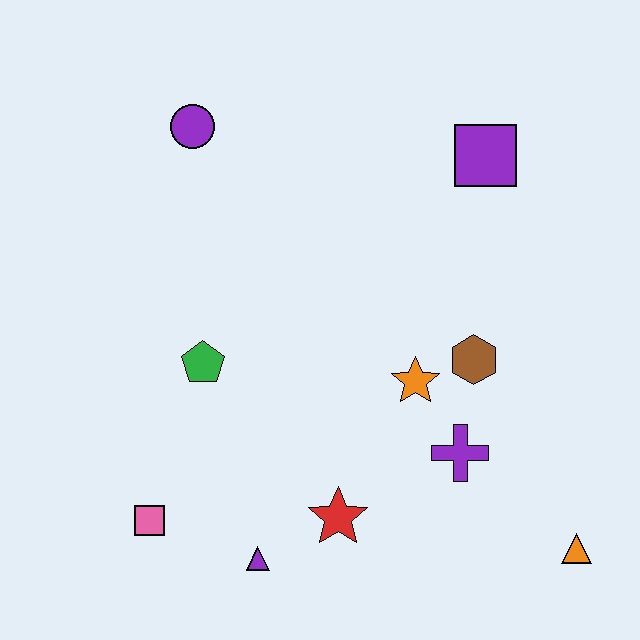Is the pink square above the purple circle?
No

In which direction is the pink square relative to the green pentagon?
The pink square is below the green pentagon.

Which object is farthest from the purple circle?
The orange triangle is farthest from the purple circle.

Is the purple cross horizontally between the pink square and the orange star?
No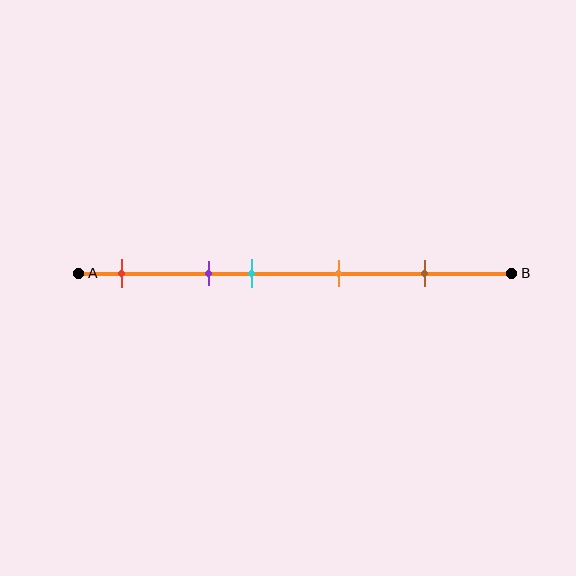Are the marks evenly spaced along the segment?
No, the marks are not evenly spaced.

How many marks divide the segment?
There are 5 marks dividing the segment.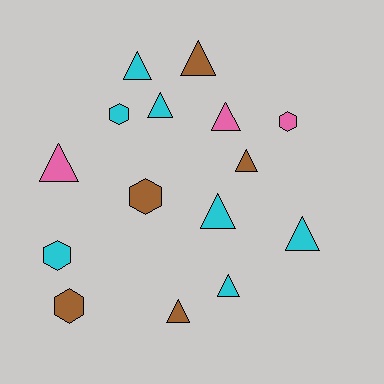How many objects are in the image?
There are 15 objects.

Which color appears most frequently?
Cyan, with 7 objects.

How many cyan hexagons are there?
There are 2 cyan hexagons.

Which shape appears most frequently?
Triangle, with 10 objects.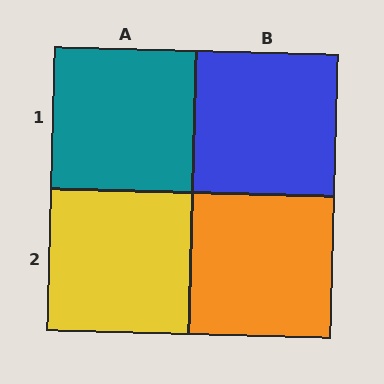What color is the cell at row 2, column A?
Yellow.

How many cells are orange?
1 cell is orange.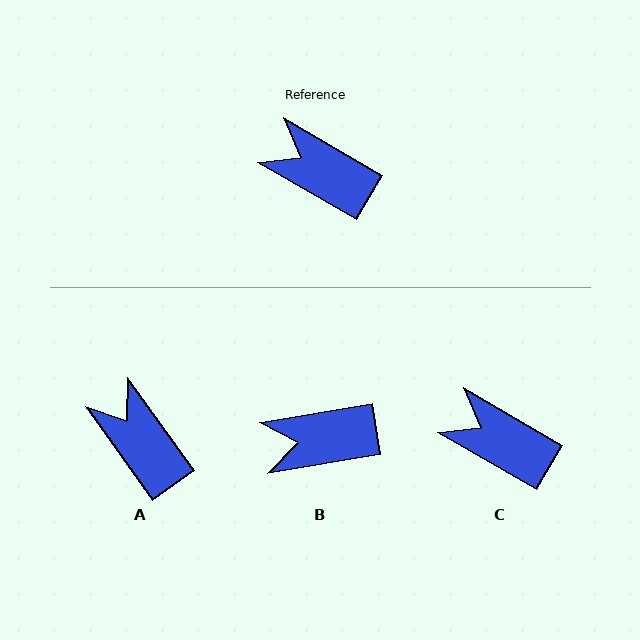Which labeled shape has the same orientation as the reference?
C.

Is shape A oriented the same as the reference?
No, it is off by about 25 degrees.